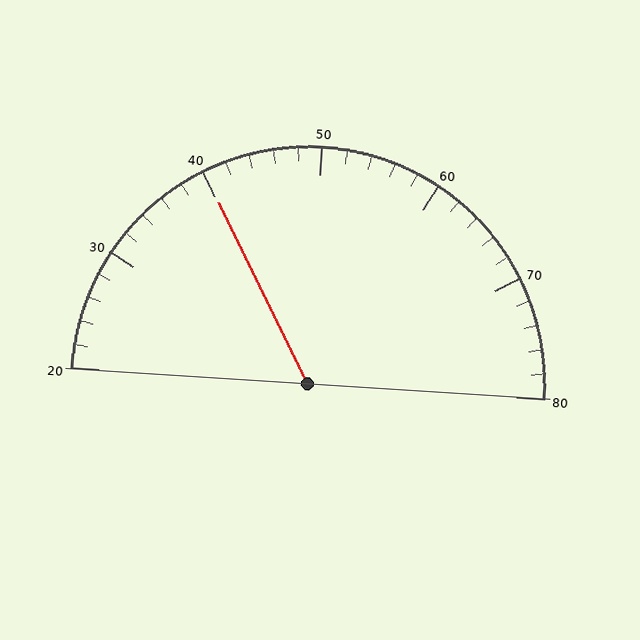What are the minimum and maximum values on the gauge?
The gauge ranges from 20 to 80.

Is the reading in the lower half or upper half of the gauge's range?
The reading is in the lower half of the range (20 to 80).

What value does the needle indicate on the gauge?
The needle indicates approximately 40.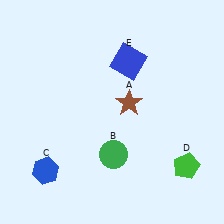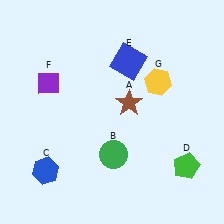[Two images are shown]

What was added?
A purple diamond (F), a yellow hexagon (G) were added in Image 2.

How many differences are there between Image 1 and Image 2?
There are 2 differences between the two images.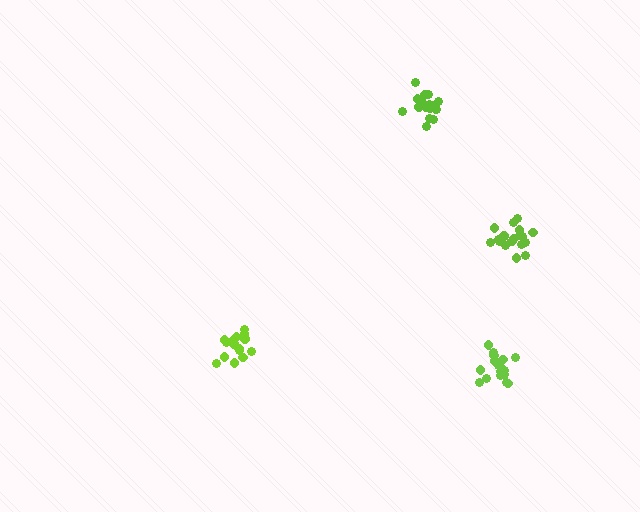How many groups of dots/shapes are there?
There are 4 groups.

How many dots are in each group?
Group 1: 18 dots, Group 2: 19 dots, Group 3: 15 dots, Group 4: 19 dots (71 total).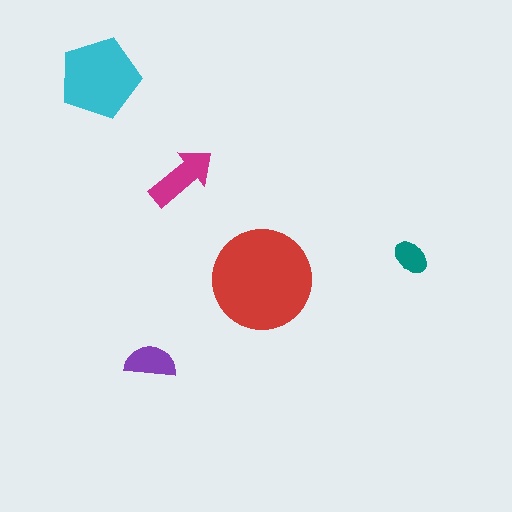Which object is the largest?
The red circle.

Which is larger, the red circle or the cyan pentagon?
The red circle.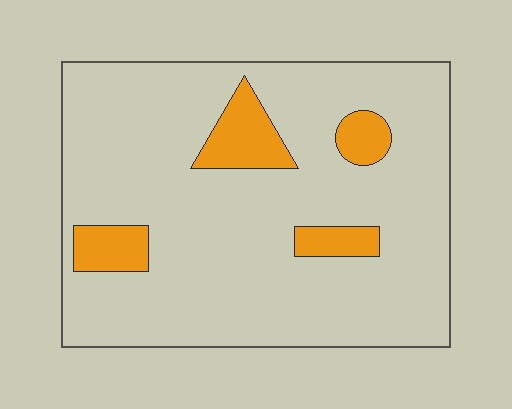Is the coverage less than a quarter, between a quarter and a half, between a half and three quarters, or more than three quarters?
Less than a quarter.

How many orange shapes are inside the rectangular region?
4.